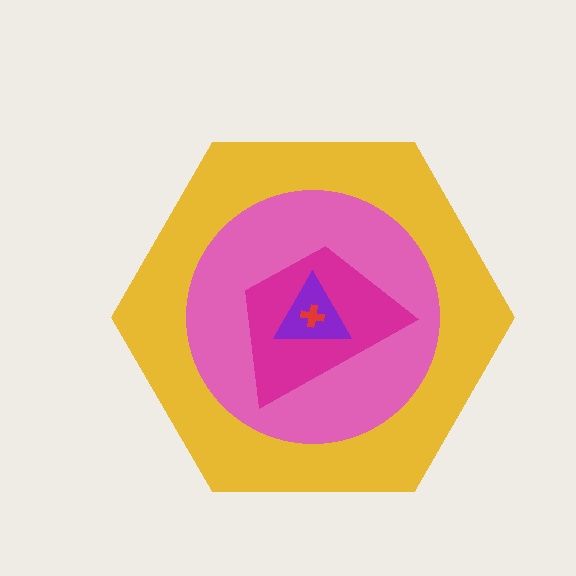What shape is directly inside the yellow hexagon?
The pink circle.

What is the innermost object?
The red cross.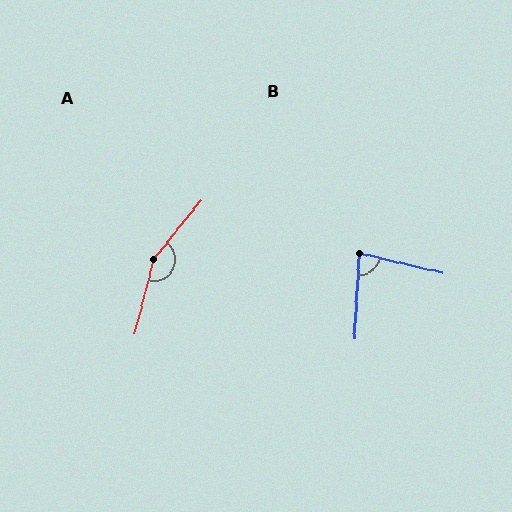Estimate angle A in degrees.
Approximately 155 degrees.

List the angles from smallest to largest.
B (80°), A (155°).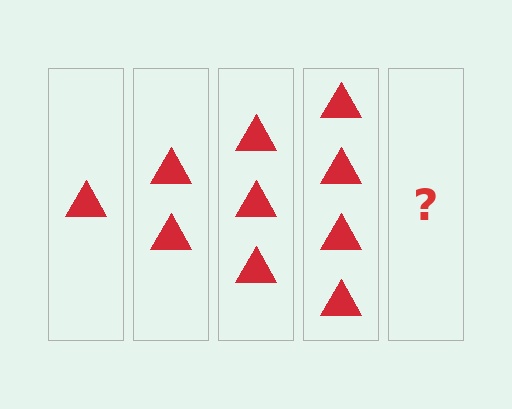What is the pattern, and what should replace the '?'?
The pattern is that each step adds one more triangle. The '?' should be 5 triangles.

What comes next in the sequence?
The next element should be 5 triangles.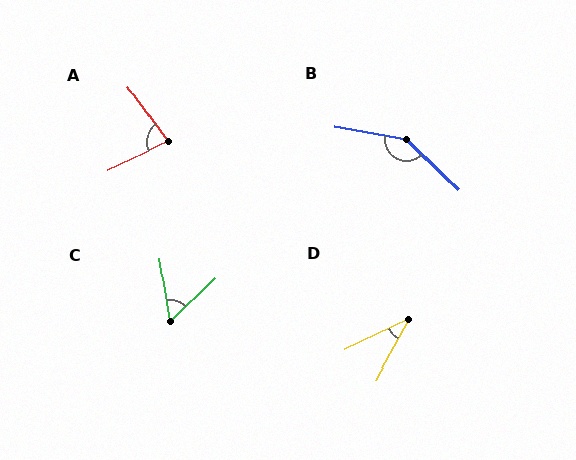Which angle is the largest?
B, at approximately 145 degrees.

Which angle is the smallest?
D, at approximately 35 degrees.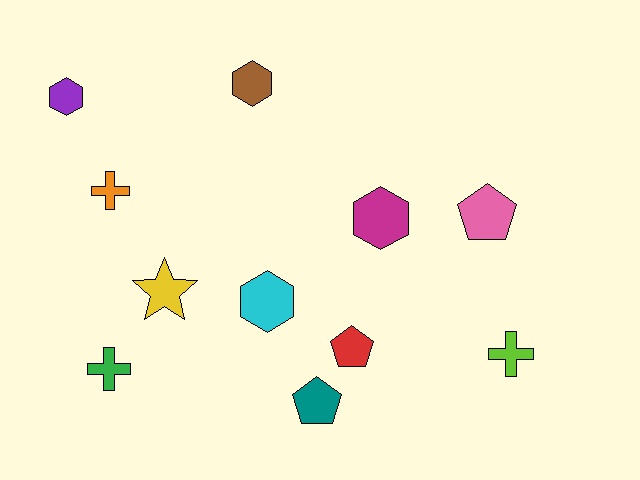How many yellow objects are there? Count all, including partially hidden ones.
There is 1 yellow object.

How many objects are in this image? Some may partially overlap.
There are 11 objects.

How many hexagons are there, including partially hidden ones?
There are 4 hexagons.